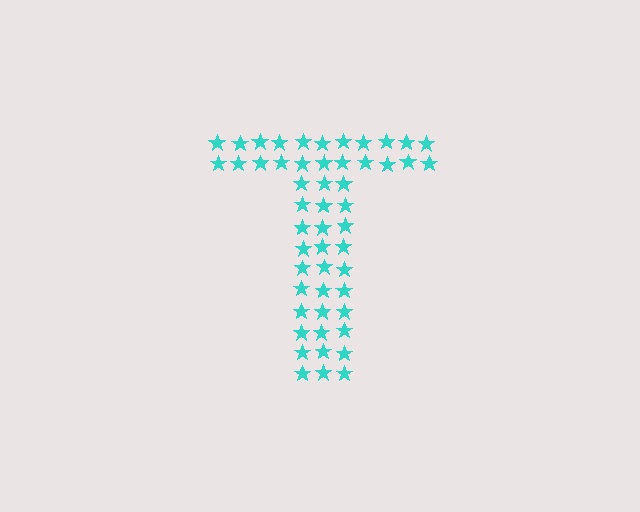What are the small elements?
The small elements are stars.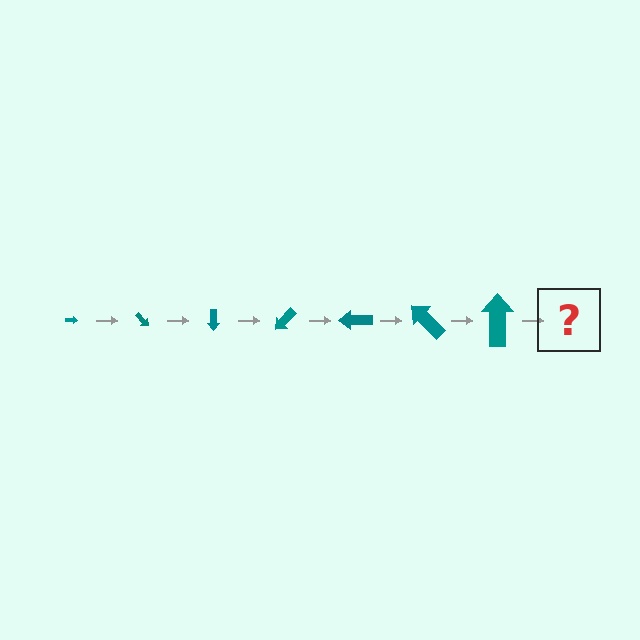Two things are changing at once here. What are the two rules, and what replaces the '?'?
The two rules are that the arrow grows larger each step and it rotates 45 degrees each step. The '?' should be an arrow, larger than the previous one and rotated 315 degrees from the start.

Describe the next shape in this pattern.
It should be an arrow, larger than the previous one and rotated 315 degrees from the start.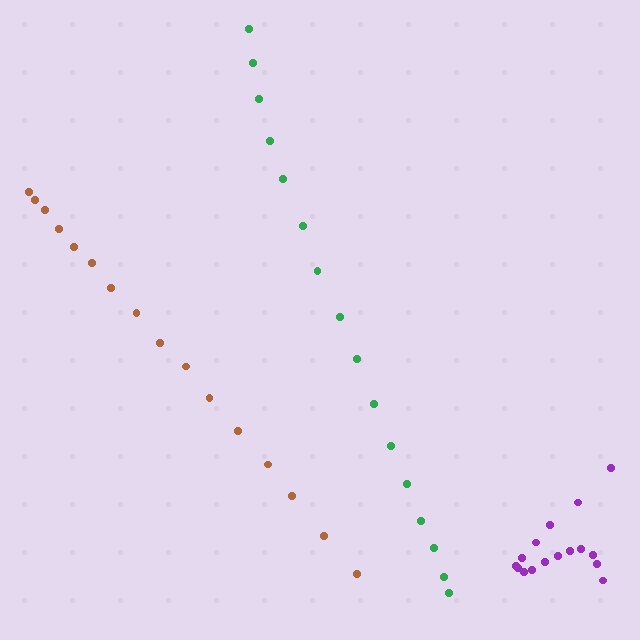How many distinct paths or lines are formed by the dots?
There are 3 distinct paths.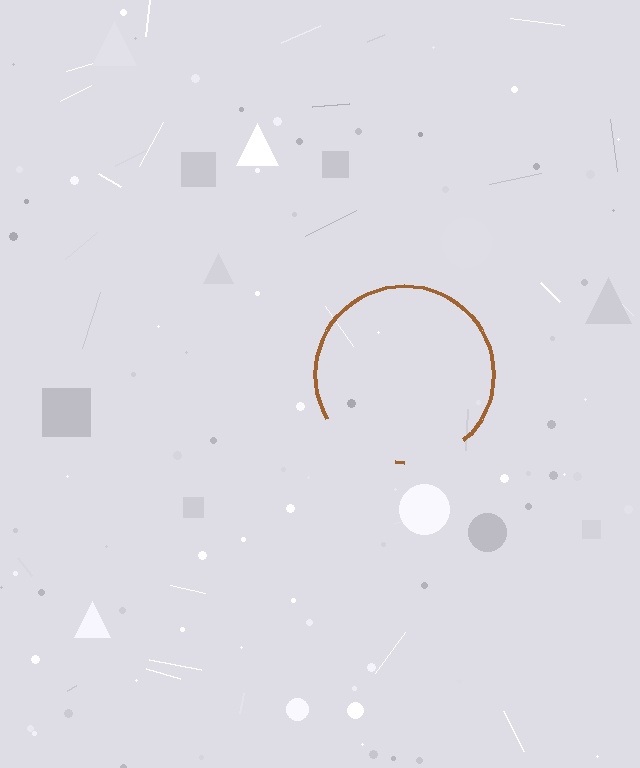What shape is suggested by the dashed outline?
The dashed outline suggests a circle.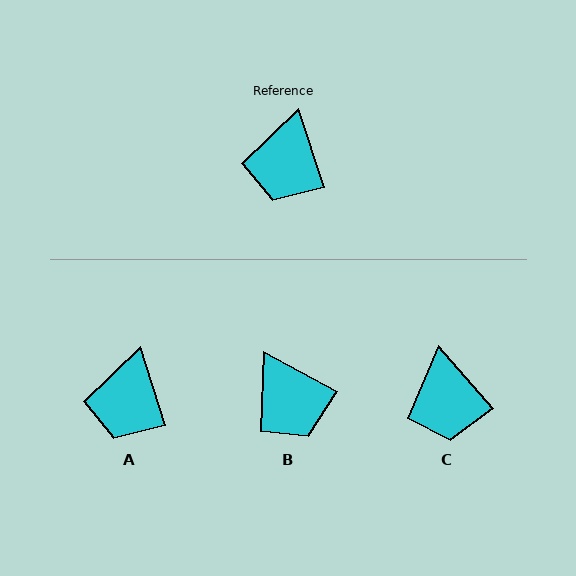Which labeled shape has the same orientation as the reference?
A.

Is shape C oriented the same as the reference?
No, it is off by about 23 degrees.